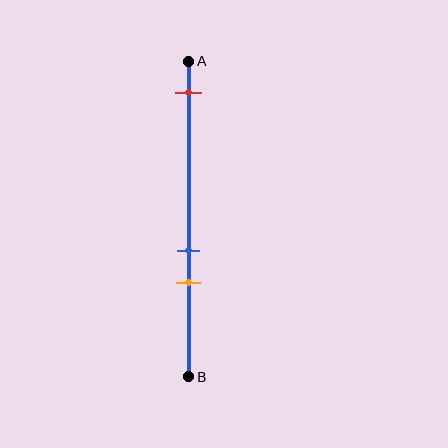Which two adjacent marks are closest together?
The blue and orange marks are the closest adjacent pair.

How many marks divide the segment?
There are 3 marks dividing the segment.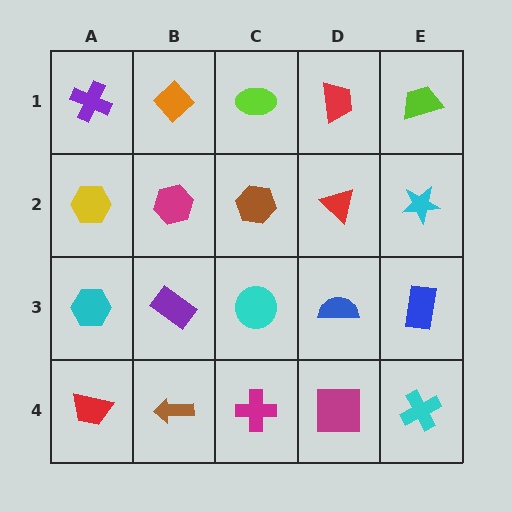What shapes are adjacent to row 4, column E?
A blue rectangle (row 3, column E), a magenta square (row 4, column D).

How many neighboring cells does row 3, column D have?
4.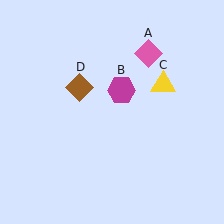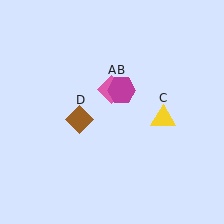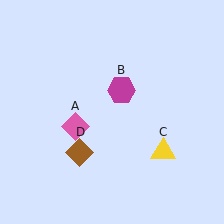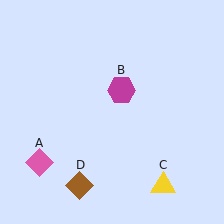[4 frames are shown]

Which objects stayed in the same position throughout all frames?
Magenta hexagon (object B) remained stationary.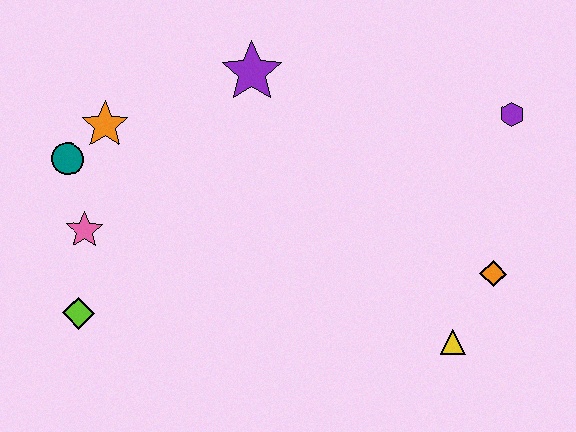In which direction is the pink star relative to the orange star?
The pink star is below the orange star.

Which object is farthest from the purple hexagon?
The lime diamond is farthest from the purple hexagon.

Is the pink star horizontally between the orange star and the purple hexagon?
No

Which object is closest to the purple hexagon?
The orange diamond is closest to the purple hexagon.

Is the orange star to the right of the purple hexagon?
No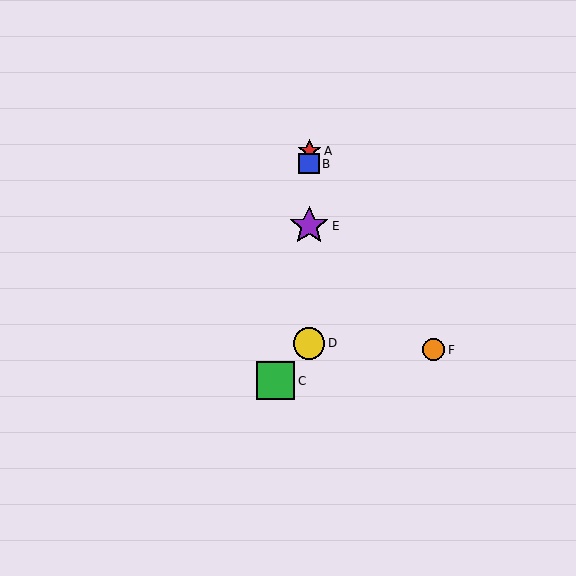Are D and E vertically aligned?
Yes, both are at x≈309.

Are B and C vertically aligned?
No, B is at x≈309 and C is at x≈276.